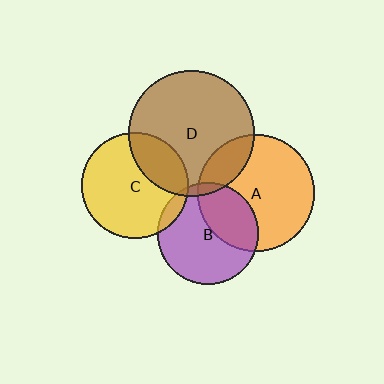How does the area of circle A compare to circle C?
Approximately 1.2 times.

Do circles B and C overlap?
Yes.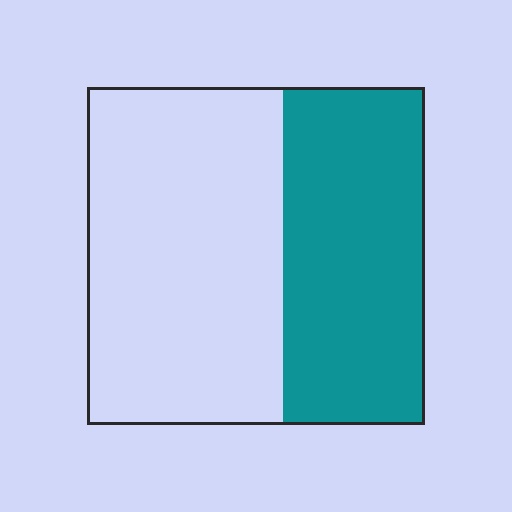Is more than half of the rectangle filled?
No.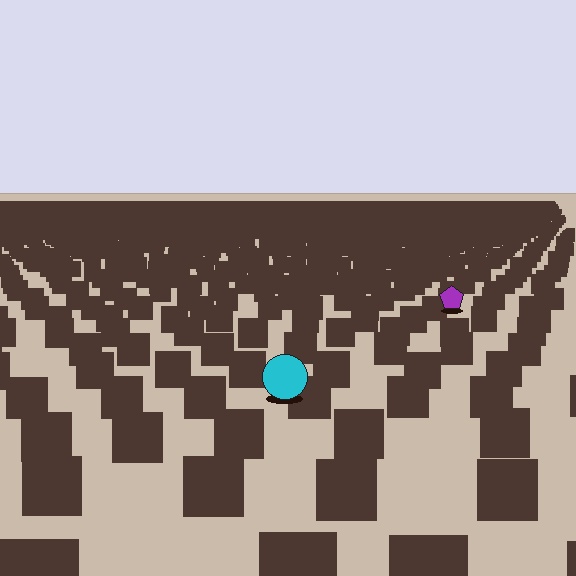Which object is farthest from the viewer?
The purple pentagon is farthest from the viewer. It appears smaller and the ground texture around it is denser.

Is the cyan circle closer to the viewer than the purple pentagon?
Yes. The cyan circle is closer — you can tell from the texture gradient: the ground texture is coarser near it.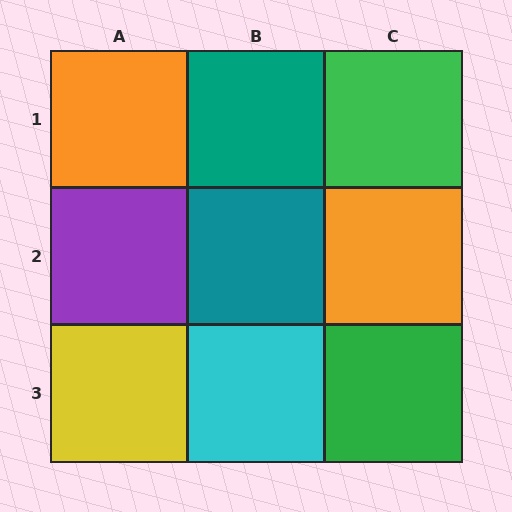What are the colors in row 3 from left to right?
Yellow, cyan, green.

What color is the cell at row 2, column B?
Teal.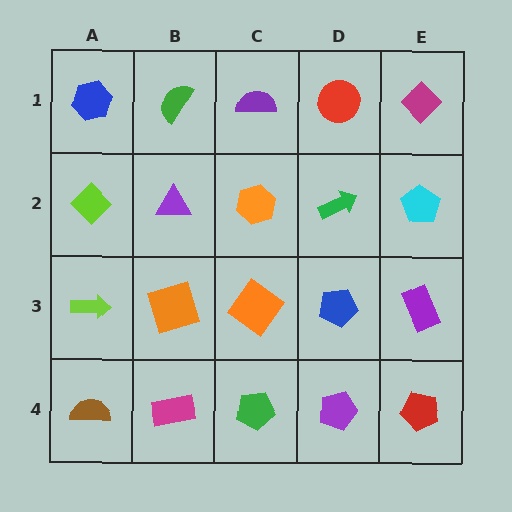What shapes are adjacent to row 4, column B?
An orange square (row 3, column B), a brown semicircle (row 4, column A), a green pentagon (row 4, column C).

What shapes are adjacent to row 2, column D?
A red circle (row 1, column D), a blue pentagon (row 3, column D), an orange hexagon (row 2, column C), a cyan pentagon (row 2, column E).